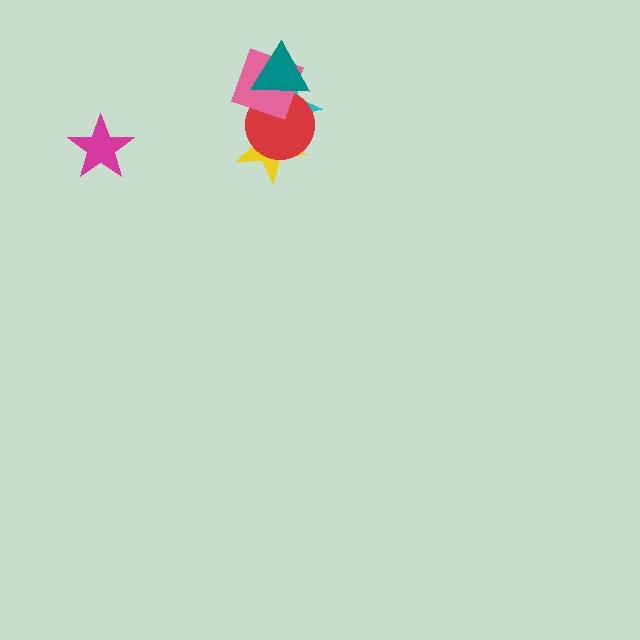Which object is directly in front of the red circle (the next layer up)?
The pink square is directly in front of the red circle.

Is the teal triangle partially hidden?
No, no other shape covers it.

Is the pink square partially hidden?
Yes, it is partially covered by another shape.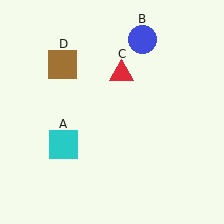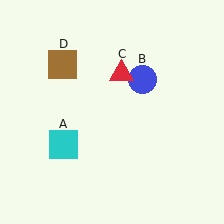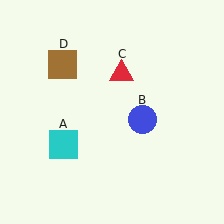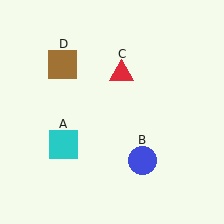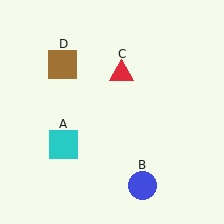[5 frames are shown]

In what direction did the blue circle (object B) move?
The blue circle (object B) moved down.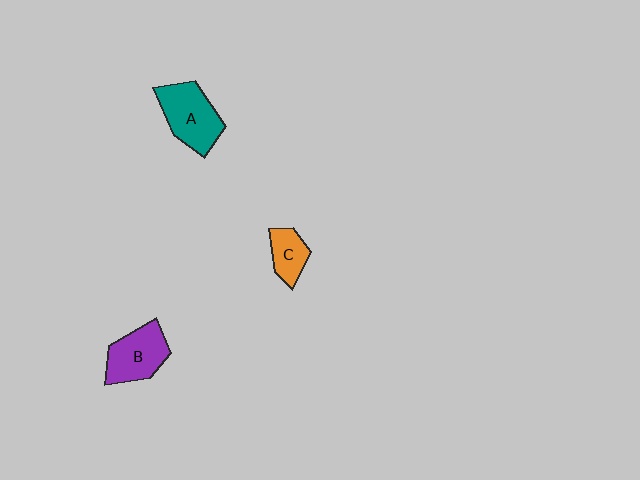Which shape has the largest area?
Shape A (teal).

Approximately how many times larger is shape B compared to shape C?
Approximately 1.6 times.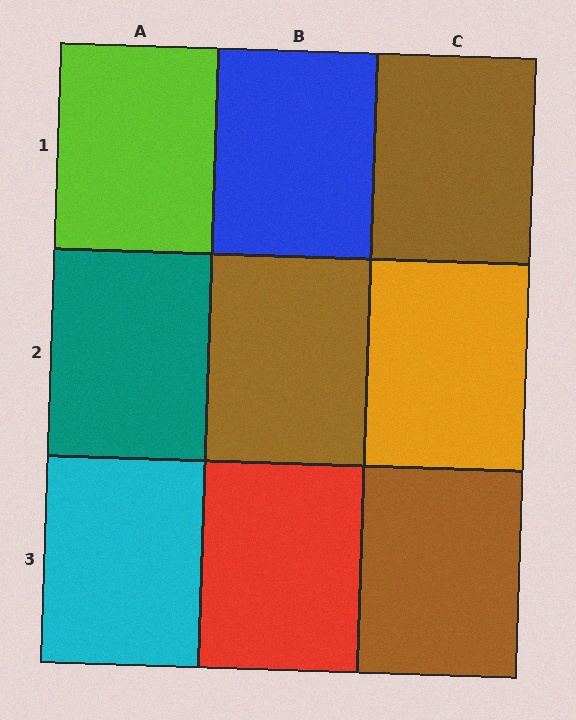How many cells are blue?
1 cell is blue.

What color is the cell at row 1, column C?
Brown.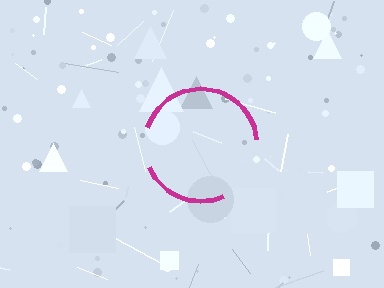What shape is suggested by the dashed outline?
The dashed outline suggests a circle.